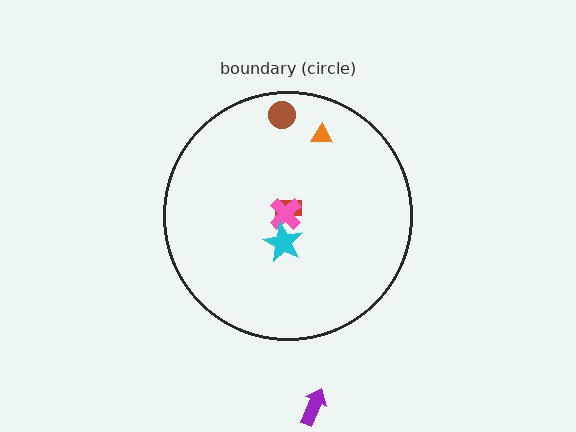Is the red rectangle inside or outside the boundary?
Inside.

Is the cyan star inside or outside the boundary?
Inside.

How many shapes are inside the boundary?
5 inside, 1 outside.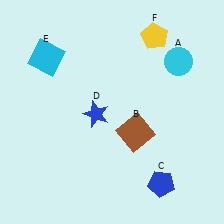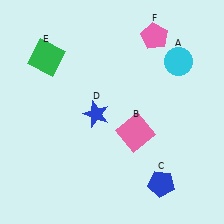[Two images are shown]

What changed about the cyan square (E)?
In Image 1, E is cyan. In Image 2, it changed to green.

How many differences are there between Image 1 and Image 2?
There are 3 differences between the two images.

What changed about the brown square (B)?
In Image 1, B is brown. In Image 2, it changed to pink.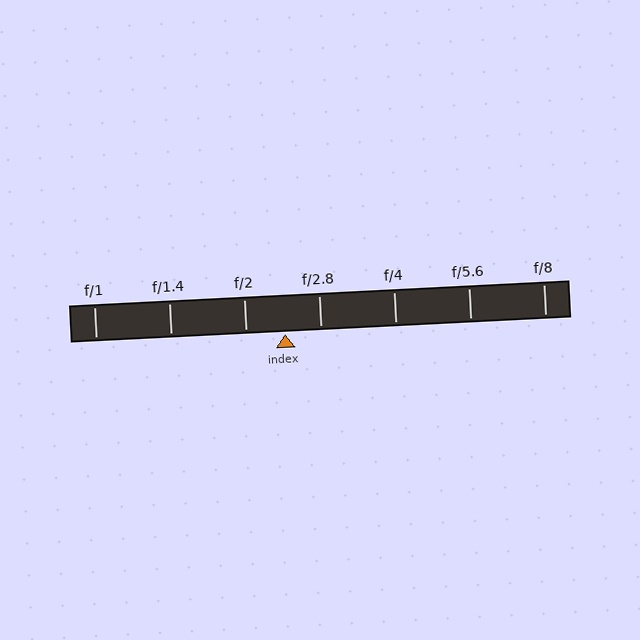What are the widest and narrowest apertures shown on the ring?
The widest aperture shown is f/1 and the narrowest is f/8.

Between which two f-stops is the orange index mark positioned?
The index mark is between f/2 and f/2.8.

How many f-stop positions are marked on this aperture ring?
There are 7 f-stop positions marked.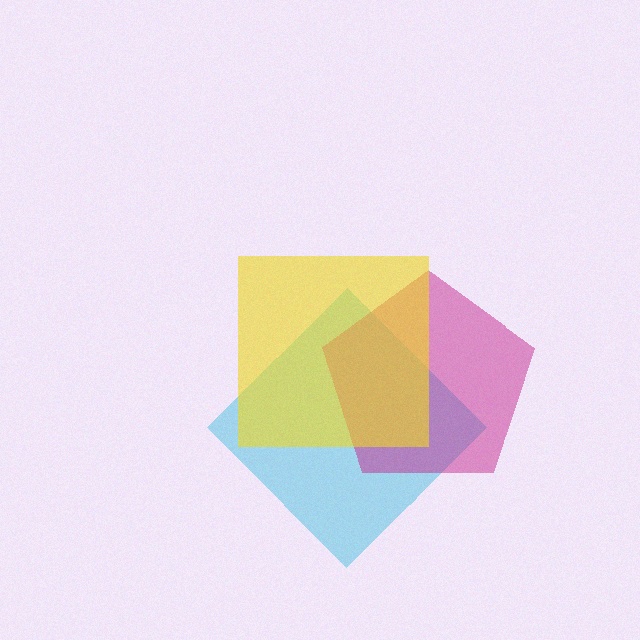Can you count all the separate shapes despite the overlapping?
Yes, there are 3 separate shapes.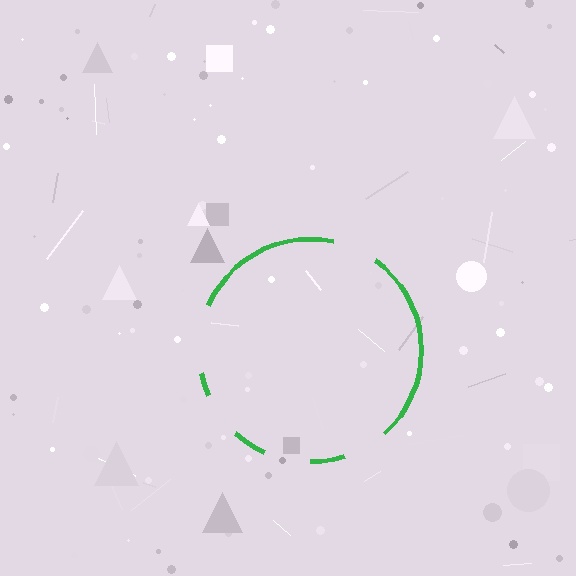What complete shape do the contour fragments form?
The contour fragments form a circle.